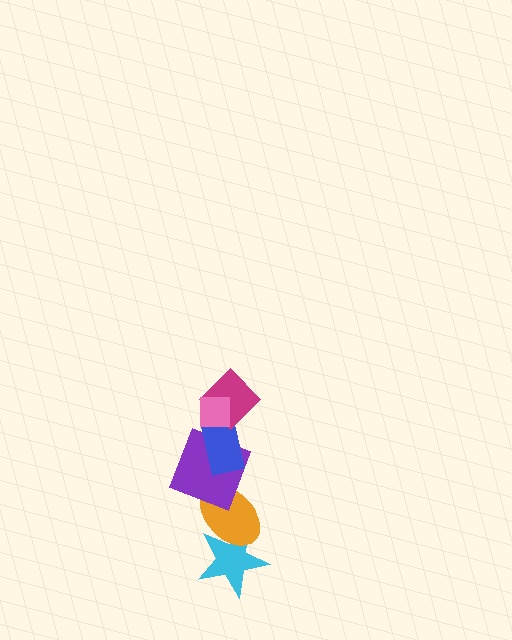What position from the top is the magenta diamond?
The magenta diamond is 2nd from the top.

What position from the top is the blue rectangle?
The blue rectangle is 3rd from the top.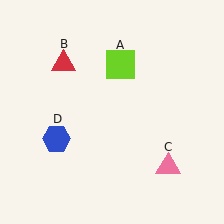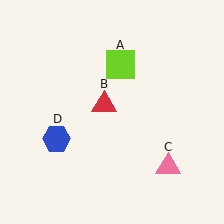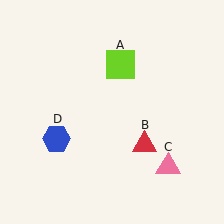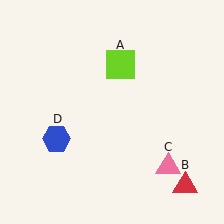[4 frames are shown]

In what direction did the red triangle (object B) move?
The red triangle (object B) moved down and to the right.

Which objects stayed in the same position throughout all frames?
Lime square (object A) and pink triangle (object C) and blue hexagon (object D) remained stationary.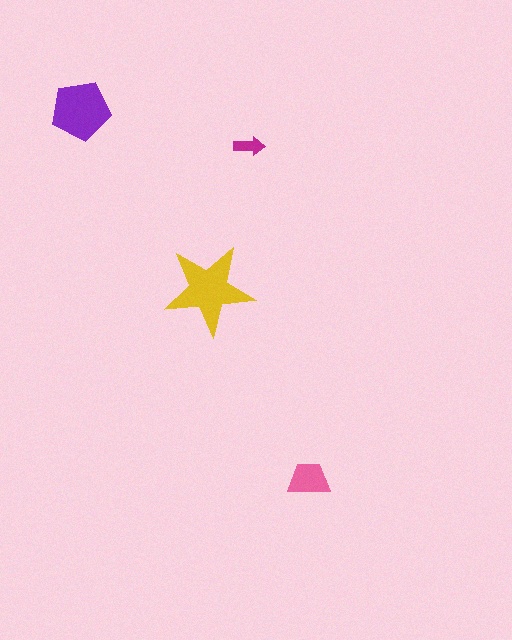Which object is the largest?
The yellow star.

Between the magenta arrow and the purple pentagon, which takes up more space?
The purple pentagon.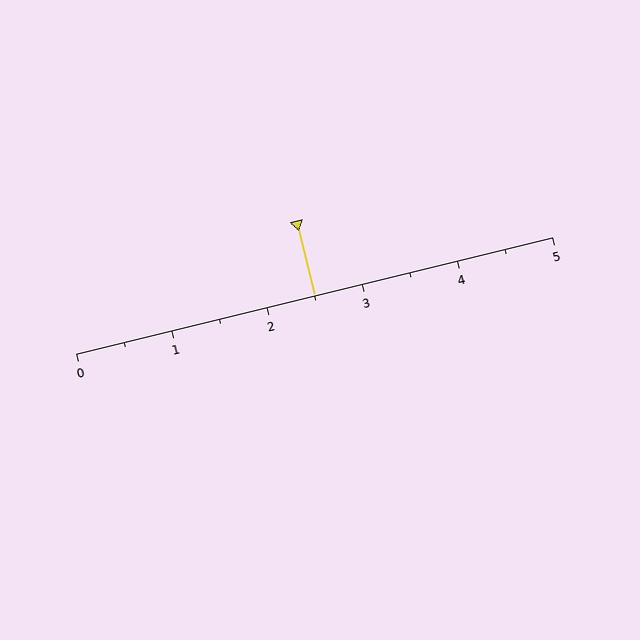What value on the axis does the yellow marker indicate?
The marker indicates approximately 2.5.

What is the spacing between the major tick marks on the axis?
The major ticks are spaced 1 apart.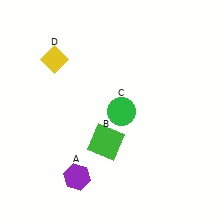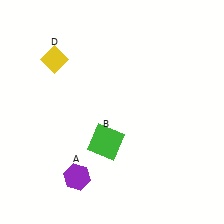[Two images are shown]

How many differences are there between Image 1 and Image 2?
There is 1 difference between the two images.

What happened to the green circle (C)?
The green circle (C) was removed in Image 2. It was in the top-right area of Image 1.